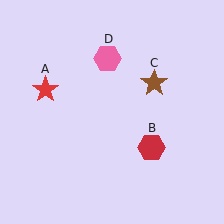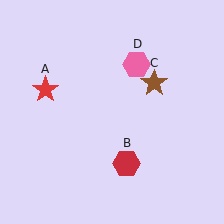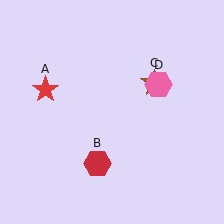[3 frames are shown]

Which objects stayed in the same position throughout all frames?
Red star (object A) and brown star (object C) remained stationary.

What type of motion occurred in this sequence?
The red hexagon (object B), pink hexagon (object D) rotated clockwise around the center of the scene.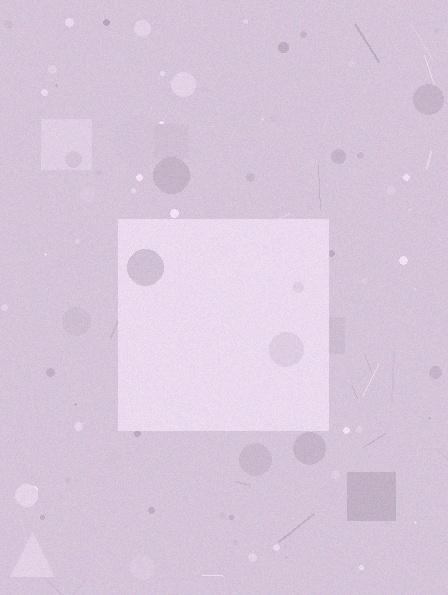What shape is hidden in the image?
A square is hidden in the image.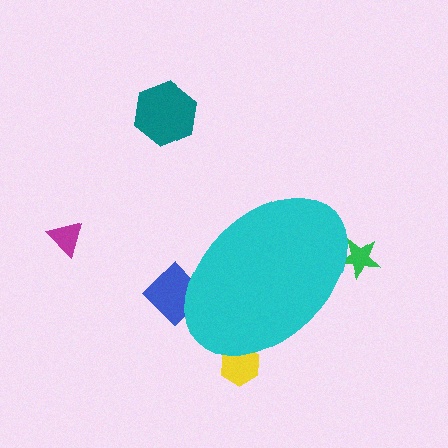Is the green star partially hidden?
Yes, the green star is partially hidden behind the cyan ellipse.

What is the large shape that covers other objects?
A cyan ellipse.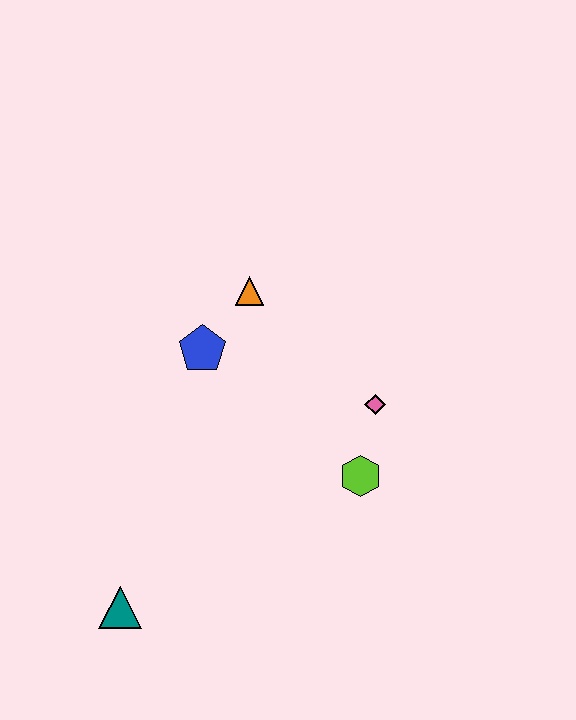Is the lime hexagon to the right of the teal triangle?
Yes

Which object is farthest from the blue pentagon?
The teal triangle is farthest from the blue pentagon.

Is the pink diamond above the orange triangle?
No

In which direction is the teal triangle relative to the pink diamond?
The teal triangle is to the left of the pink diamond.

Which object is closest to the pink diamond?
The lime hexagon is closest to the pink diamond.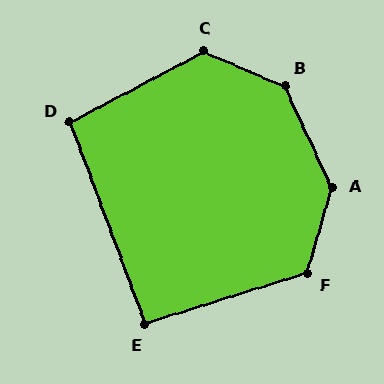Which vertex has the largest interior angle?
B, at approximately 138 degrees.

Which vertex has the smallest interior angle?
E, at approximately 93 degrees.